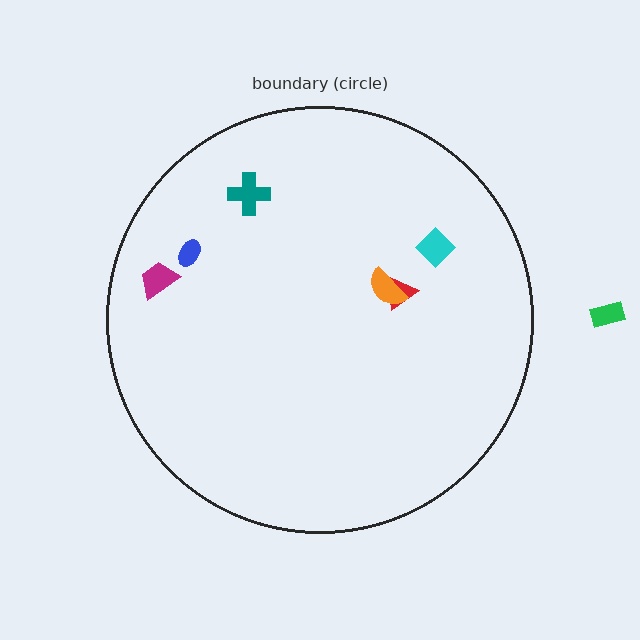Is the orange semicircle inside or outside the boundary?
Inside.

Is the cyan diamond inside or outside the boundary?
Inside.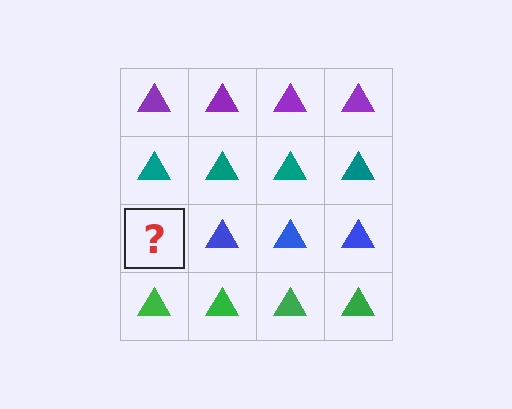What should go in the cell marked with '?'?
The missing cell should contain a blue triangle.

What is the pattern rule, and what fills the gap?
The rule is that each row has a consistent color. The gap should be filled with a blue triangle.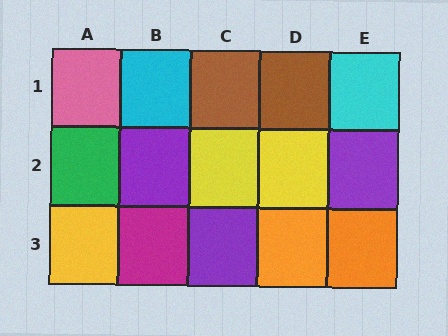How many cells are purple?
3 cells are purple.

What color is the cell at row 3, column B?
Magenta.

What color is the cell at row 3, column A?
Yellow.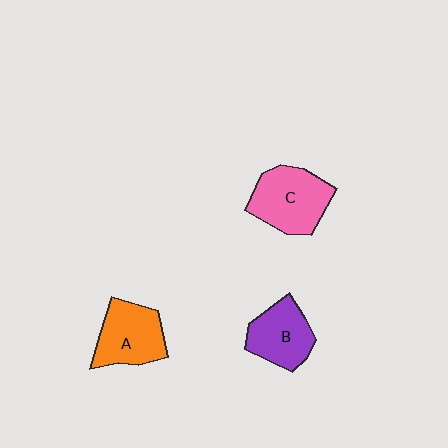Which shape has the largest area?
Shape C (pink).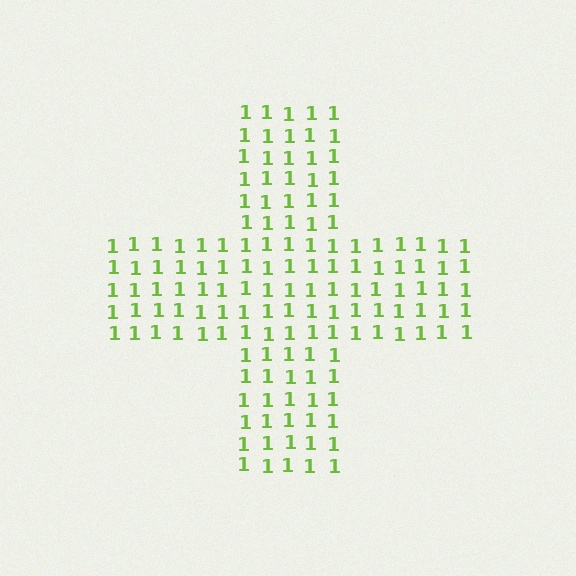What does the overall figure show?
The overall figure shows a cross.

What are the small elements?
The small elements are digit 1's.